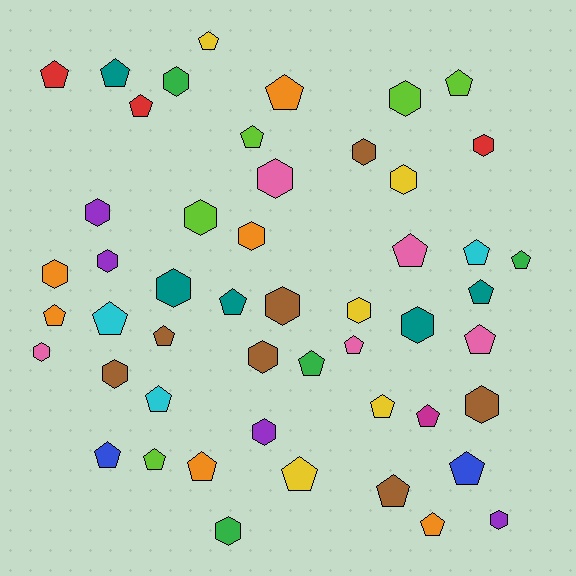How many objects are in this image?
There are 50 objects.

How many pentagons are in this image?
There are 28 pentagons.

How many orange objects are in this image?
There are 6 orange objects.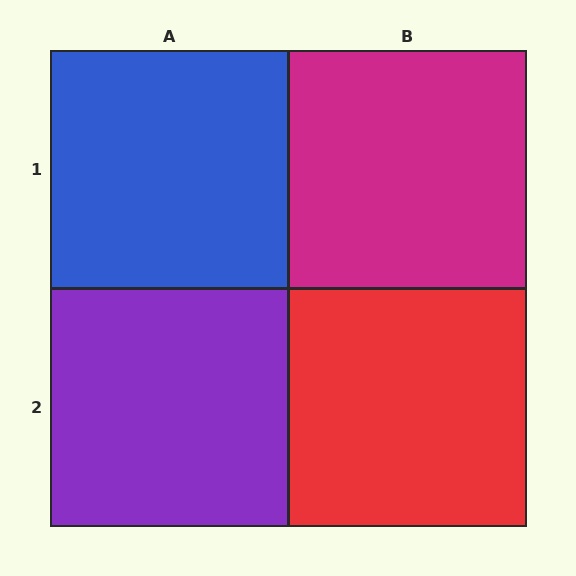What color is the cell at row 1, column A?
Blue.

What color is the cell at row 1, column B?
Magenta.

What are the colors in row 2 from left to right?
Purple, red.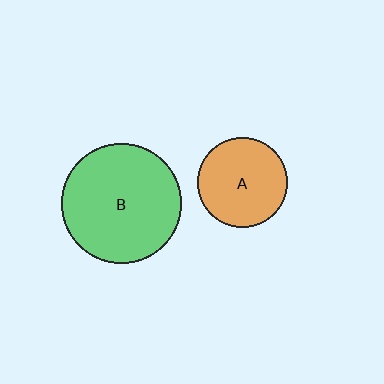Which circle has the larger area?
Circle B (green).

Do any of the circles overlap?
No, none of the circles overlap.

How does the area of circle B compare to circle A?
Approximately 1.8 times.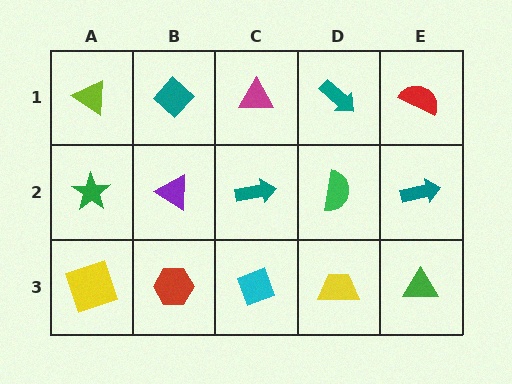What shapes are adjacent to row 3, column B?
A purple triangle (row 2, column B), a yellow square (row 3, column A), a cyan diamond (row 3, column C).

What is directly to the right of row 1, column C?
A teal arrow.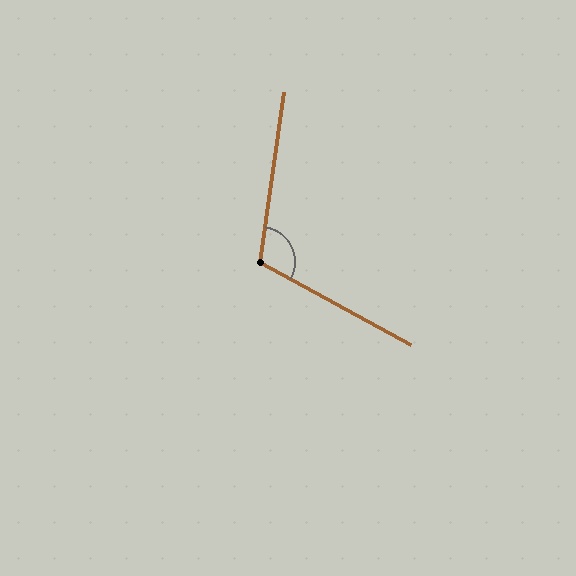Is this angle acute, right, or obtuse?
It is obtuse.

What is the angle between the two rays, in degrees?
Approximately 111 degrees.